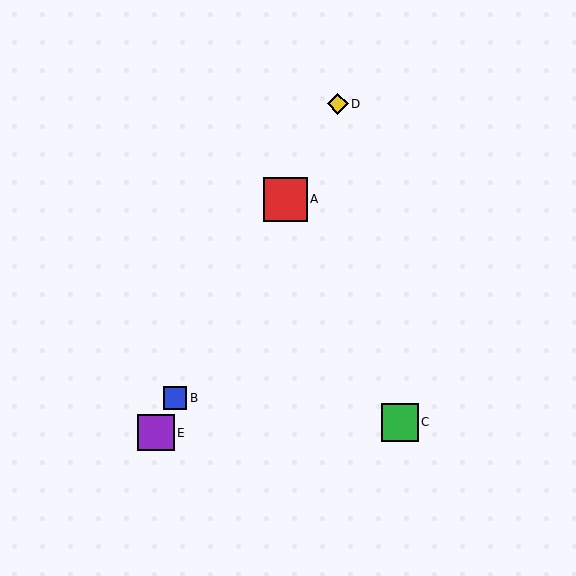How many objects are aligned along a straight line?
4 objects (A, B, D, E) are aligned along a straight line.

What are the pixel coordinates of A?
Object A is at (285, 199).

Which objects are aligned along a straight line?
Objects A, B, D, E are aligned along a straight line.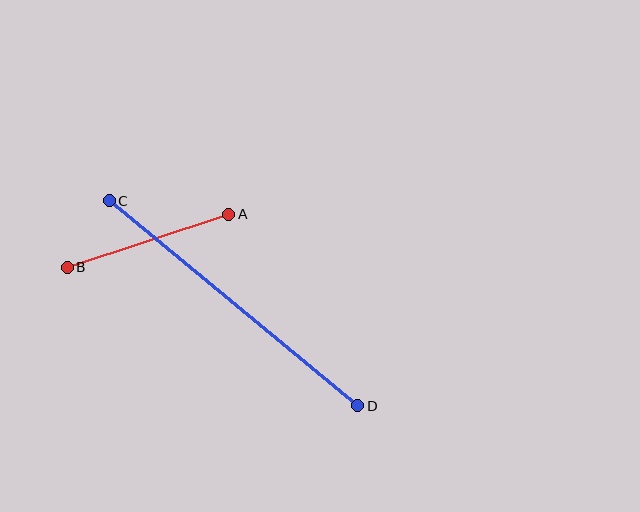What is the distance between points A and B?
The distance is approximately 170 pixels.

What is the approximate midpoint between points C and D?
The midpoint is at approximately (233, 303) pixels.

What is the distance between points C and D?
The distance is approximately 322 pixels.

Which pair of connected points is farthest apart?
Points C and D are farthest apart.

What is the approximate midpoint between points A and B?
The midpoint is at approximately (148, 241) pixels.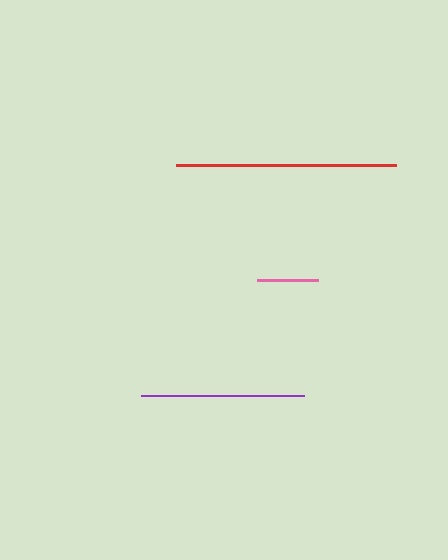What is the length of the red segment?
The red segment is approximately 220 pixels long.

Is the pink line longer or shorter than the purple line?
The purple line is longer than the pink line.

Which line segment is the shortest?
The pink line is the shortest at approximately 61 pixels.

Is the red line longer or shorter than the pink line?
The red line is longer than the pink line.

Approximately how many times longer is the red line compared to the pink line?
The red line is approximately 3.6 times the length of the pink line.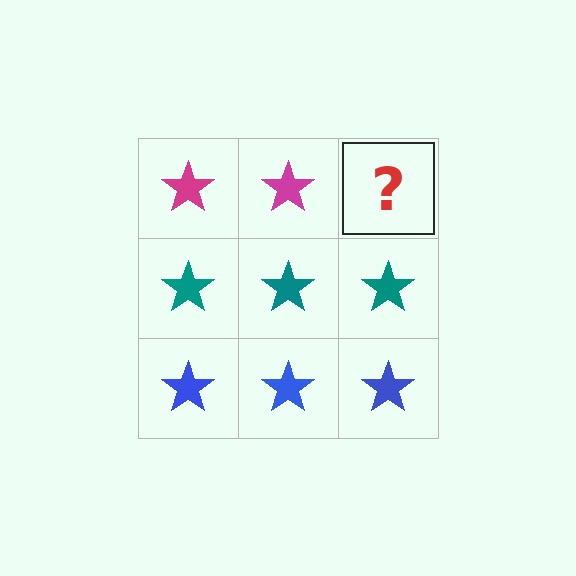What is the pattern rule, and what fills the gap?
The rule is that each row has a consistent color. The gap should be filled with a magenta star.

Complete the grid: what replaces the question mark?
The question mark should be replaced with a magenta star.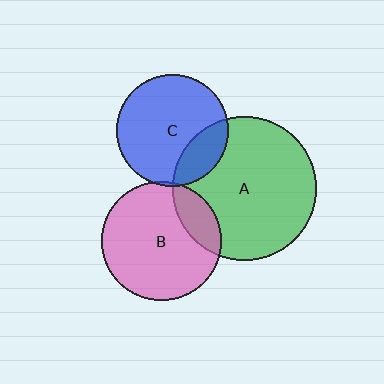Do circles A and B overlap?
Yes.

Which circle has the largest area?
Circle A (green).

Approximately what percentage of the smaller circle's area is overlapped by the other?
Approximately 20%.